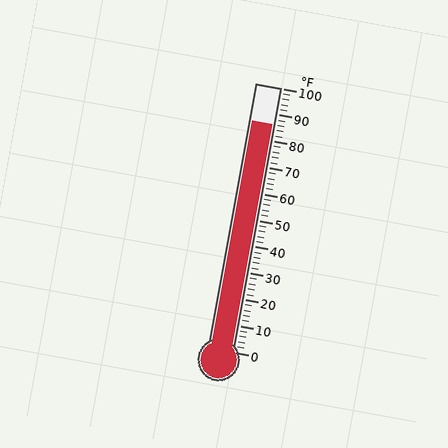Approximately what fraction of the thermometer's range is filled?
The thermometer is filled to approximately 85% of its range.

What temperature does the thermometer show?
The thermometer shows approximately 86°F.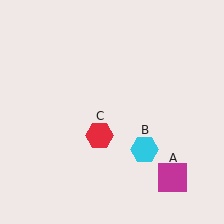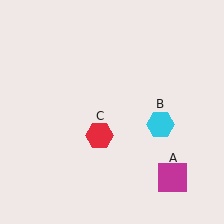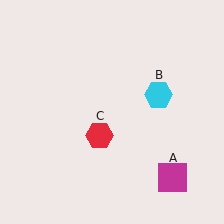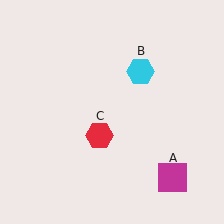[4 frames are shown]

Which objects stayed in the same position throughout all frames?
Magenta square (object A) and red hexagon (object C) remained stationary.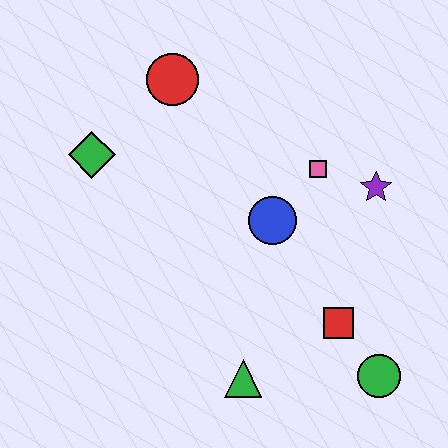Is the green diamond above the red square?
Yes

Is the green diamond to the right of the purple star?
No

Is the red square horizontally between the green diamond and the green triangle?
No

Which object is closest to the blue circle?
The pink square is closest to the blue circle.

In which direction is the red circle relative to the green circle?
The red circle is above the green circle.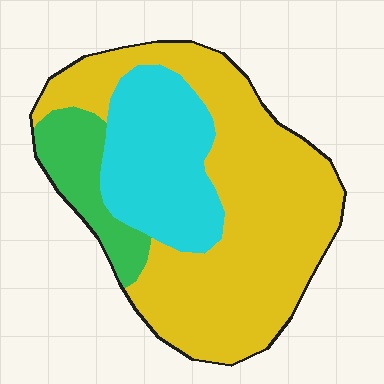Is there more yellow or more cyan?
Yellow.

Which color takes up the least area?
Green, at roughly 15%.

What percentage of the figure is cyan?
Cyan covers 26% of the figure.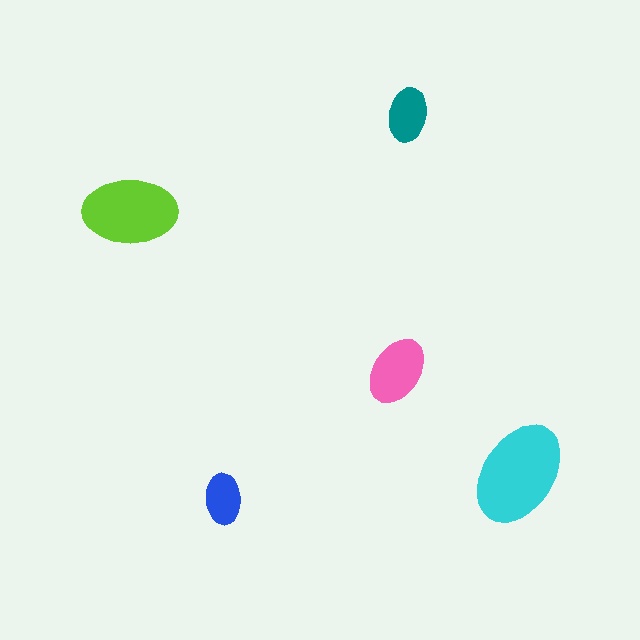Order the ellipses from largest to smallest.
the cyan one, the lime one, the pink one, the teal one, the blue one.